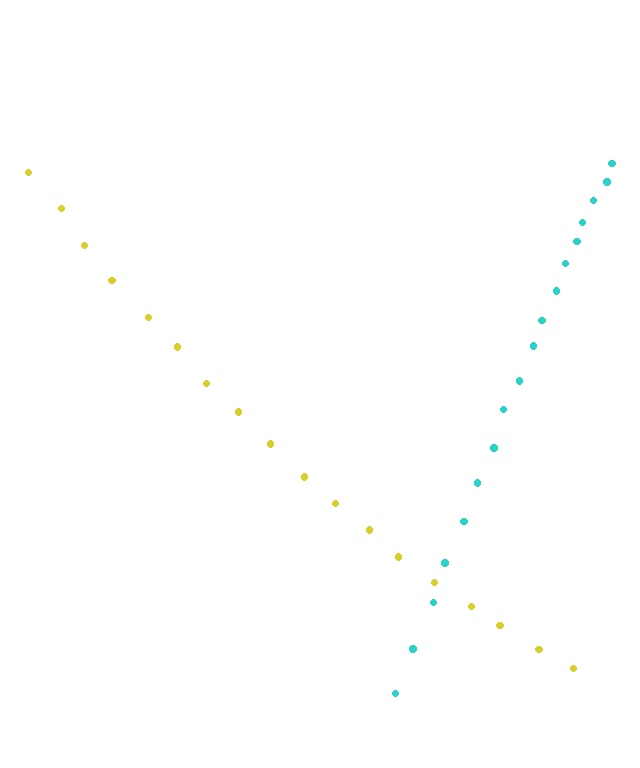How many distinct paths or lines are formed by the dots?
There are 2 distinct paths.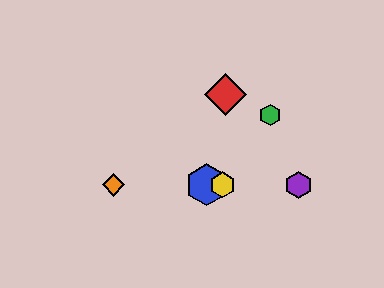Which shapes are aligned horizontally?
The blue hexagon, the yellow hexagon, the purple hexagon, the orange diamond are aligned horizontally.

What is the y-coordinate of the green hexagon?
The green hexagon is at y≈115.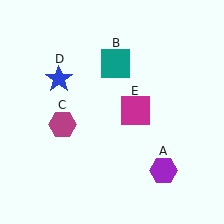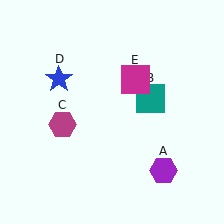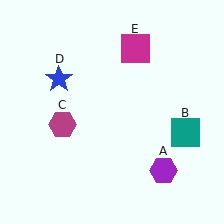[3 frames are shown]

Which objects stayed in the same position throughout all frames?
Purple hexagon (object A) and magenta hexagon (object C) and blue star (object D) remained stationary.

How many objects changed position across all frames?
2 objects changed position: teal square (object B), magenta square (object E).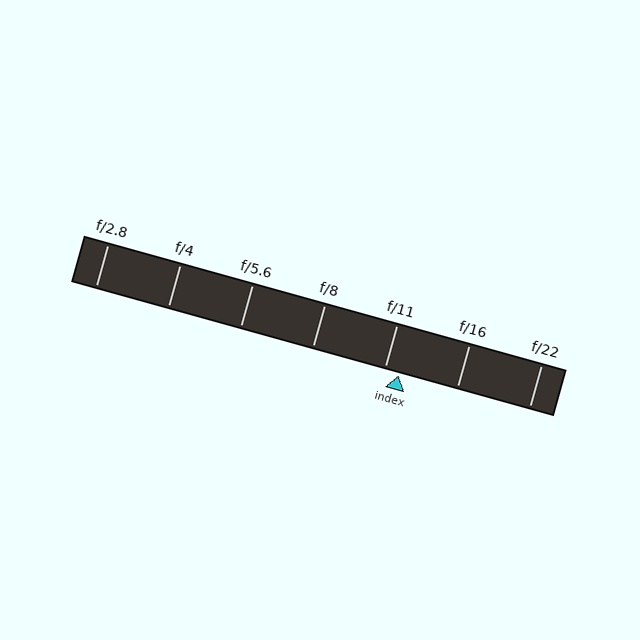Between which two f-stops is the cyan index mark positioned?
The index mark is between f/11 and f/16.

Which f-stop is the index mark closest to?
The index mark is closest to f/11.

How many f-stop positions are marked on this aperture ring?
There are 7 f-stop positions marked.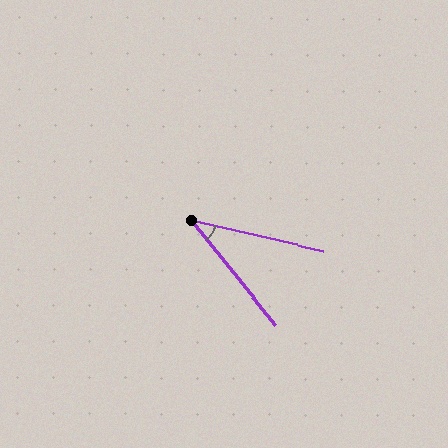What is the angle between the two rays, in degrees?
Approximately 38 degrees.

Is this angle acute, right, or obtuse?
It is acute.